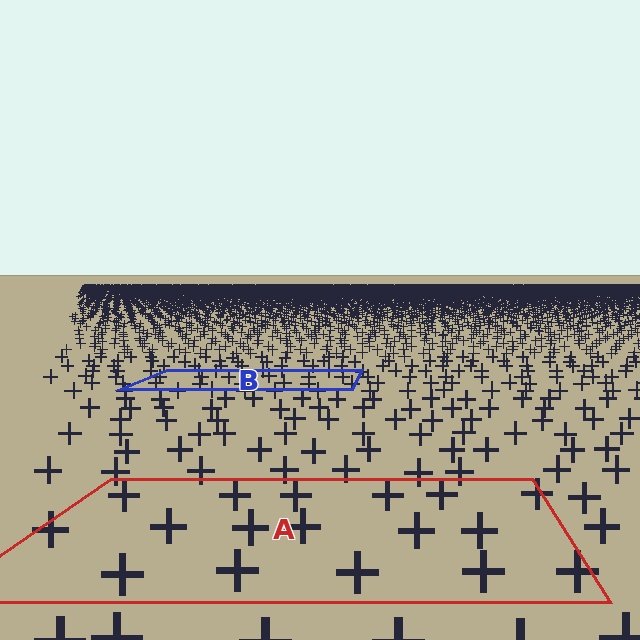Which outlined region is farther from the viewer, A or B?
Region B is farther from the viewer — the texture elements inside it appear smaller and more densely packed.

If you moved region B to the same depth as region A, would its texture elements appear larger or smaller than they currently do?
They would appear larger. At a closer depth, the same texture elements are projected at a bigger on-screen size.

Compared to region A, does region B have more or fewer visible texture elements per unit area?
Region B has more texture elements per unit area — they are packed more densely because it is farther away.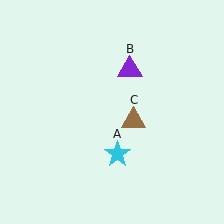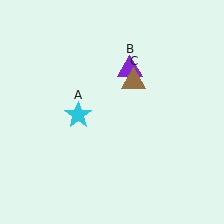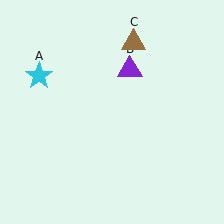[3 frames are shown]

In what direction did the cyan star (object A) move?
The cyan star (object A) moved up and to the left.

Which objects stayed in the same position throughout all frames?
Purple triangle (object B) remained stationary.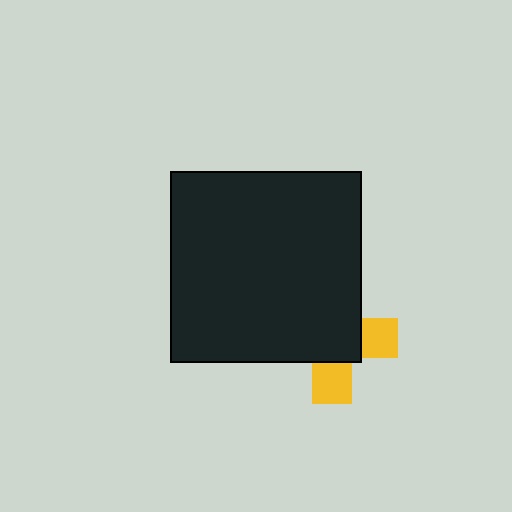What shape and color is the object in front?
The object in front is a black square.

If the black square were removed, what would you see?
You would see the complete yellow cross.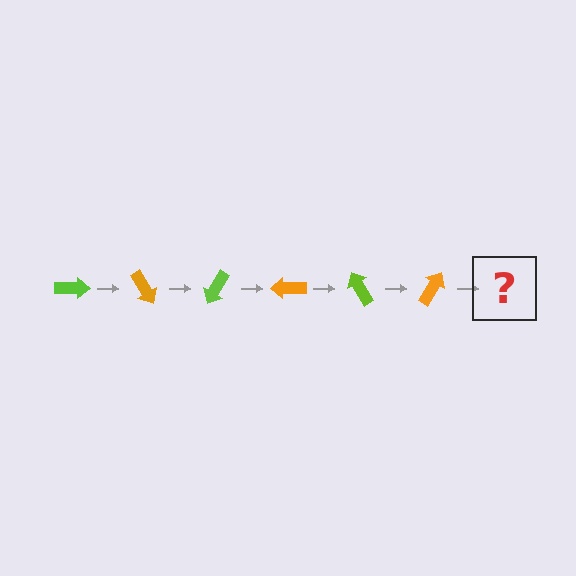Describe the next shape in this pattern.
It should be a lime arrow, rotated 360 degrees from the start.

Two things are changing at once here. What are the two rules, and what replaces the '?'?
The two rules are that it rotates 60 degrees each step and the color cycles through lime and orange. The '?' should be a lime arrow, rotated 360 degrees from the start.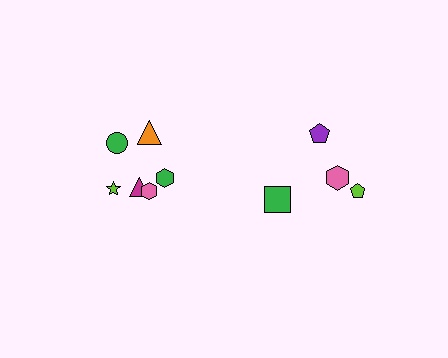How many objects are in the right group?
There are 4 objects.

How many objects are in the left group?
There are 6 objects.